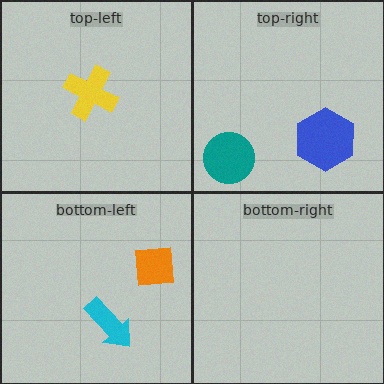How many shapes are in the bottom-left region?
2.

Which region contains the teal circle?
The top-right region.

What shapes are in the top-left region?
The yellow cross.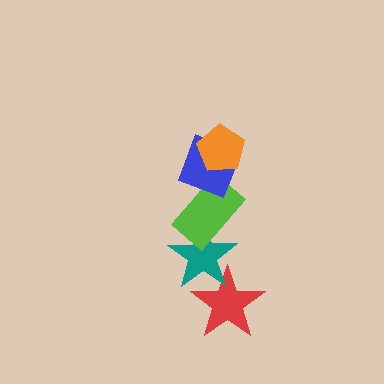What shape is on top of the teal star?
The lime rectangle is on top of the teal star.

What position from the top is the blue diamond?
The blue diamond is 2nd from the top.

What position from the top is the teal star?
The teal star is 4th from the top.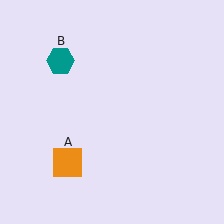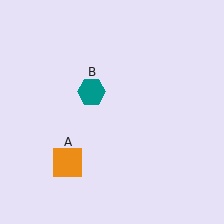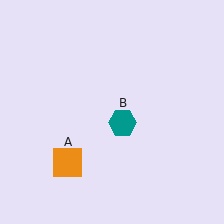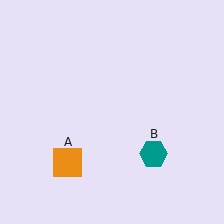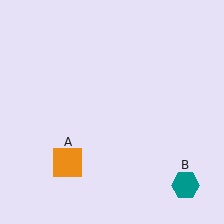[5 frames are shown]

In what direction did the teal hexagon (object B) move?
The teal hexagon (object B) moved down and to the right.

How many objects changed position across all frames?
1 object changed position: teal hexagon (object B).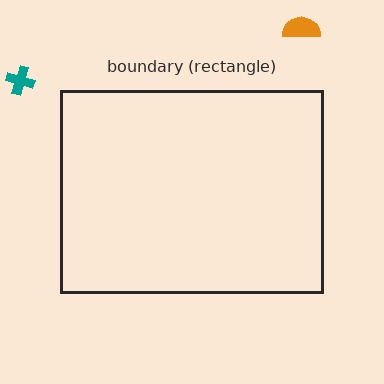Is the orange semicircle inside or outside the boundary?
Outside.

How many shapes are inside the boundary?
0 inside, 2 outside.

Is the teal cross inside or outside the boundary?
Outside.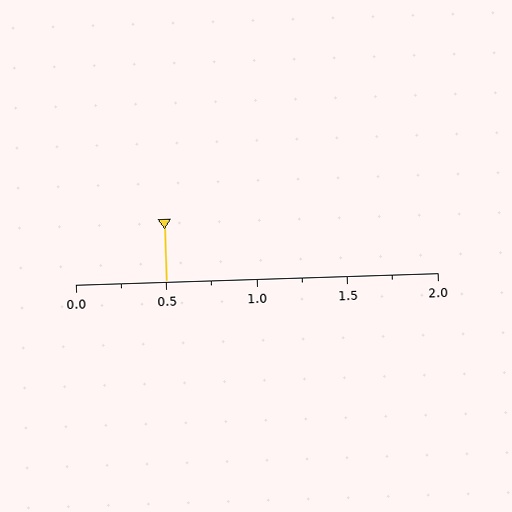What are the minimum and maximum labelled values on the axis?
The axis runs from 0.0 to 2.0.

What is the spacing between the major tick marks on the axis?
The major ticks are spaced 0.5 apart.